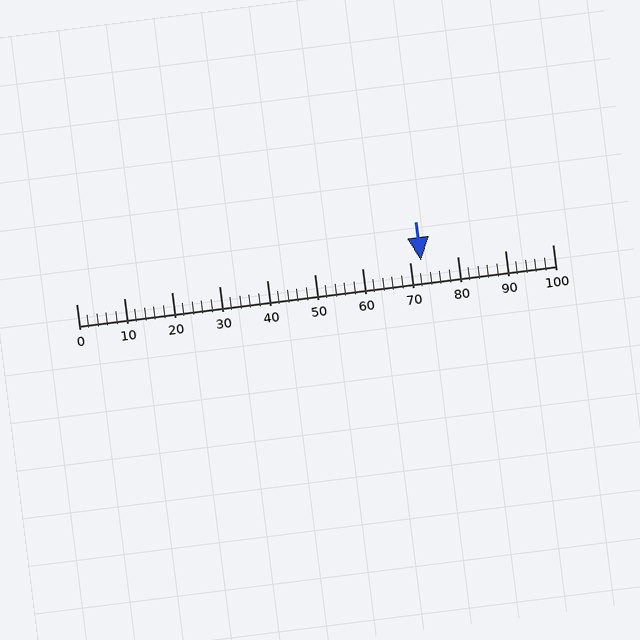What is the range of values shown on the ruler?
The ruler shows values from 0 to 100.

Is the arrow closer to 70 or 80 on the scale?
The arrow is closer to 70.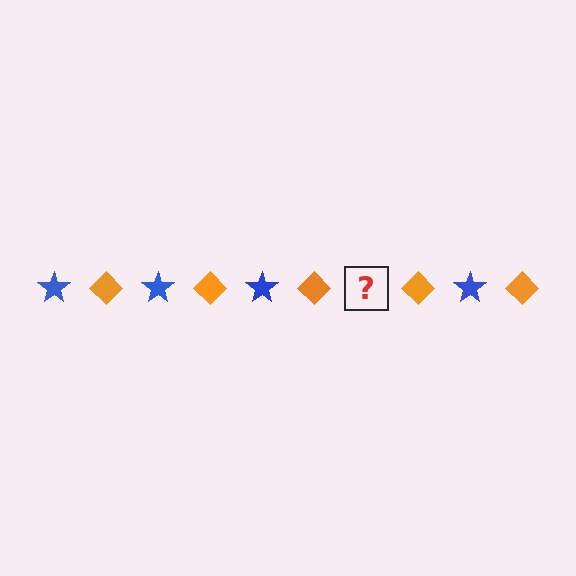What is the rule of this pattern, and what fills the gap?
The rule is that the pattern alternates between blue star and orange diamond. The gap should be filled with a blue star.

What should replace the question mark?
The question mark should be replaced with a blue star.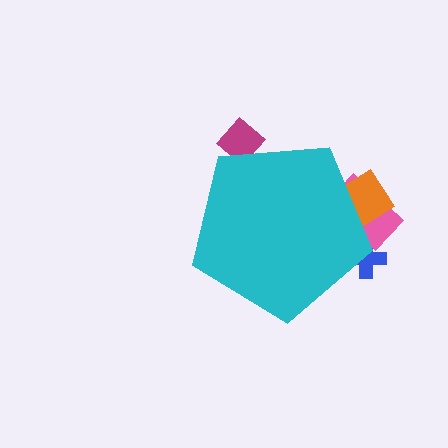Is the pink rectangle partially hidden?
Yes, the pink rectangle is partially hidden behind the cyan pentagon.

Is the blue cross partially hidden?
Yes, the blue cross is partially hidden behind the cyan pentagon.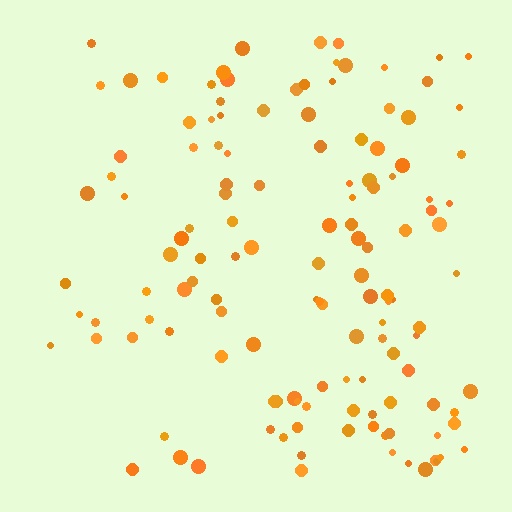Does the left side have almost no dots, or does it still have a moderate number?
Still a moderate number, just noticeably fewer than the right.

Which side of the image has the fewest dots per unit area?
The left.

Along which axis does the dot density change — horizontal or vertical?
Horizontal.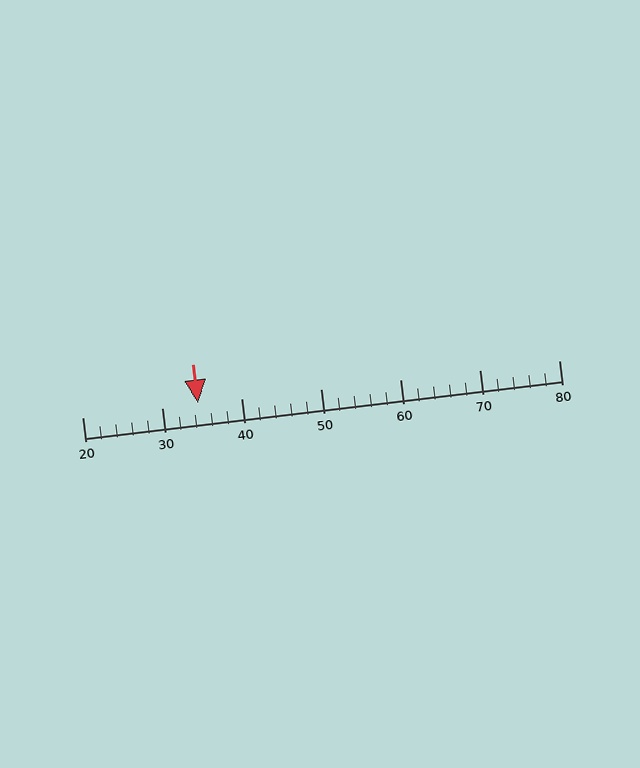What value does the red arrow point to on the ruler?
The red arrow points to approximately 34.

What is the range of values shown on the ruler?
The ruler shows values from 20 to 80.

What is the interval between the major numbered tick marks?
The major tick marks are spaced 10 units apart.